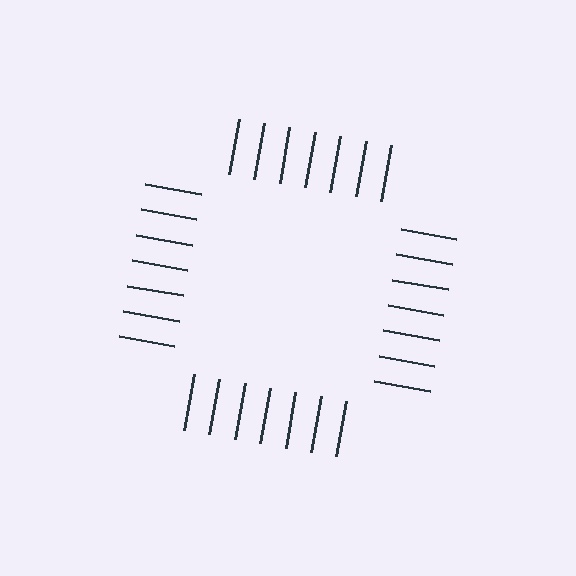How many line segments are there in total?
28 — 7 along each of the 4 edges.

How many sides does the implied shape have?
4 sides — the line-ends trace a square.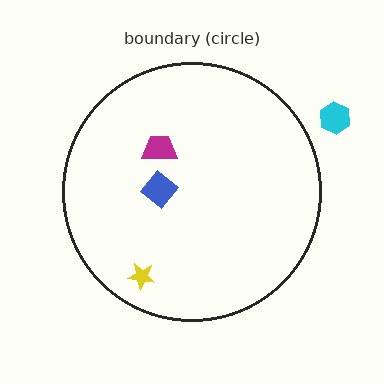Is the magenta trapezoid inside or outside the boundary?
Inside.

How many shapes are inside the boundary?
3 inside, 1 outside.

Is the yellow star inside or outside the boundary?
Inside.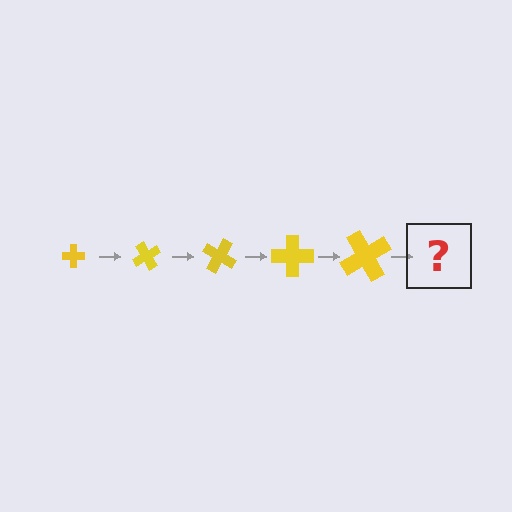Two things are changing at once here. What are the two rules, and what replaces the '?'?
The two rules are that the cross grows larger each step and it rotates 60 degrees each step. The '?' should be a cross, larger than the previous one and rotated 300 degrees from the start.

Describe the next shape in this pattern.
It should be a cross, larger than the previous one and rotated 300 degrees from the start.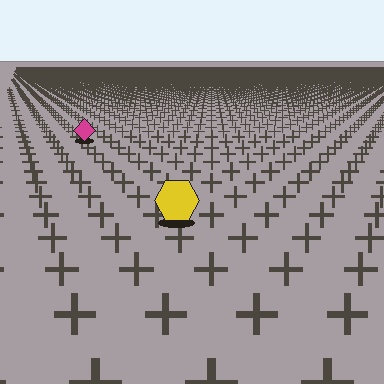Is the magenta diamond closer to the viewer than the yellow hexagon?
No. The yellow hexagon is closer — you can tell from the texture gradient: the ground texture is coarser near it.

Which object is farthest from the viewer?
The magenta diamond is farthest from the viewer. It appears smaller and the ground texture around it is denser.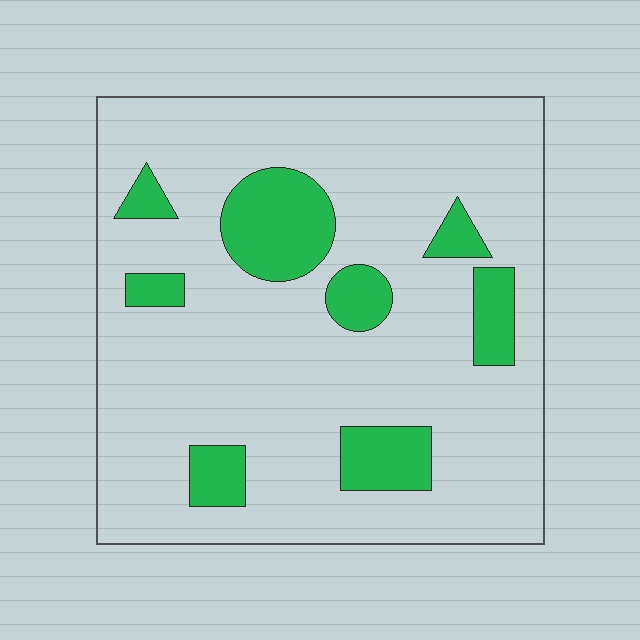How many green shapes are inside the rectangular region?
8.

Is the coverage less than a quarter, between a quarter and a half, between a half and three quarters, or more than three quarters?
Less than a quarter.